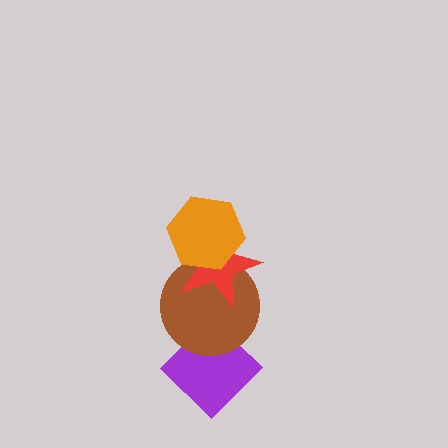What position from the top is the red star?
The red star is 2nd from the top.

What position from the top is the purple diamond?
The purple diamond is 4th from the top.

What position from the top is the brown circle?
The brown circle is 3rd from the top.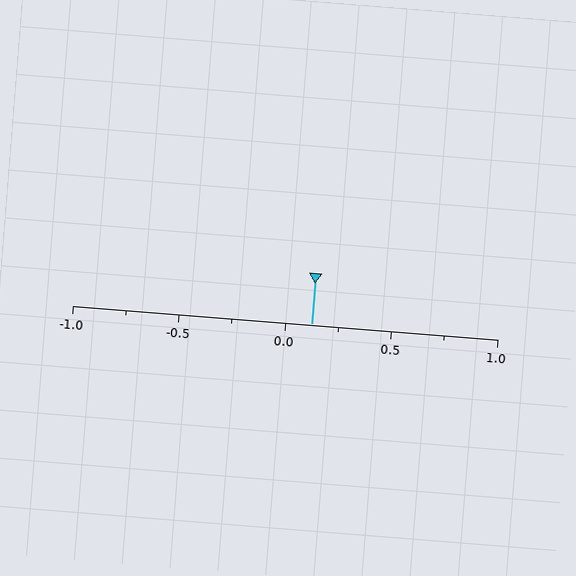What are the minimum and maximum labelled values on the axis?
The axis runs from -1.0 to 1.0.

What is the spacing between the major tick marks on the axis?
The major ticks are spaced 0.5 apart.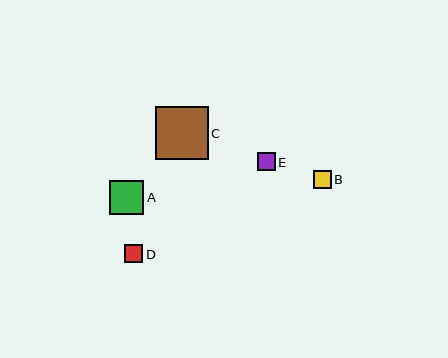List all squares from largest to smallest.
From largest to smallest: C, A, D, B, E.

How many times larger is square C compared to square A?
Square C is approximately 1.6 times the size of square A.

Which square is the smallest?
Square E is the smallest with a size of approximately 18 pixels.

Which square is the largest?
Square C is the largest with a size of approximately 53 pixels.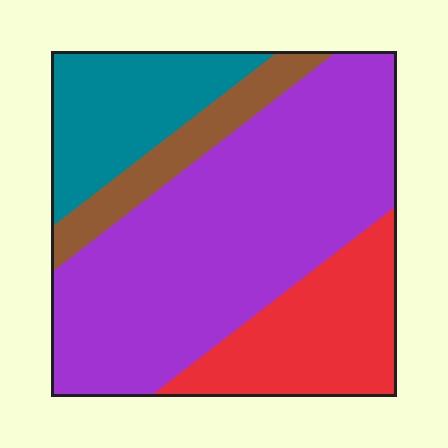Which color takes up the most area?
Purple, at roughly 55%.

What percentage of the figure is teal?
Teal takes up about one sixth (1/6) of the figure.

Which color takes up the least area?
Brown, at roughly 10%.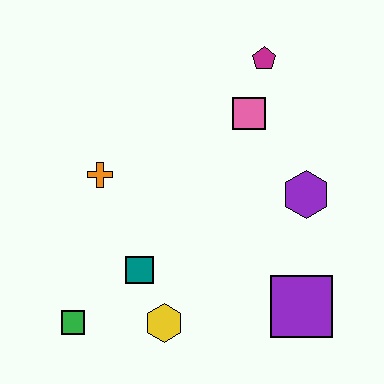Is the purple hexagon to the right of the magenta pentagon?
Yes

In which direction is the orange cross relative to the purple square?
The orange cross is to the left of the purple square.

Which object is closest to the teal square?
The yellow hexagon is closest to the teal square.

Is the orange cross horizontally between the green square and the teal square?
Yes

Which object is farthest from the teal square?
The magenta pentagon is farthest from the teal square.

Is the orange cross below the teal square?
No